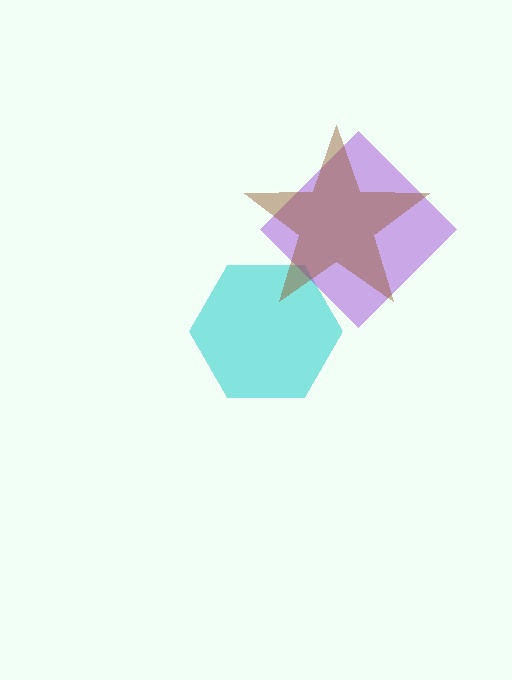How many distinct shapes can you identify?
There are 3 distinct shapes: a cyan hexagon, a purple diamond, a brown star.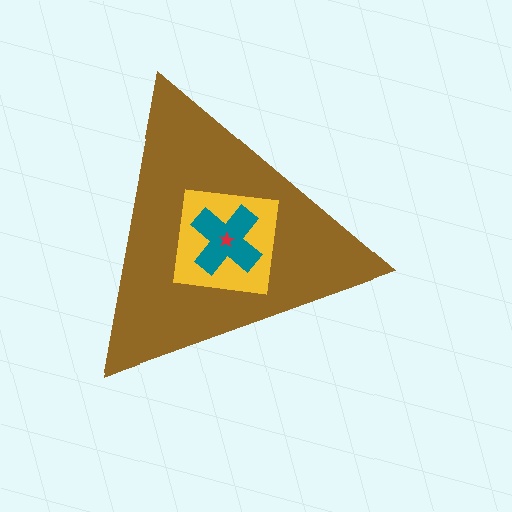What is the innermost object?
The red star.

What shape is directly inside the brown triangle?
The yellow square.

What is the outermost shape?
The brown triangle.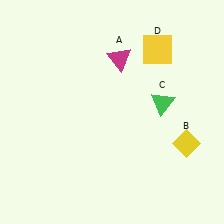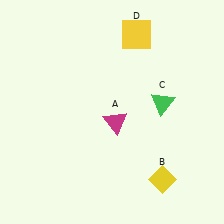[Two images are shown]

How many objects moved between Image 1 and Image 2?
3 objects moved between the two images.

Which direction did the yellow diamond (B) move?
The yellow diamond (B) moved down.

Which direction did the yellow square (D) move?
The yellow square (D) moved left.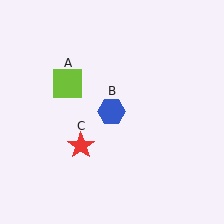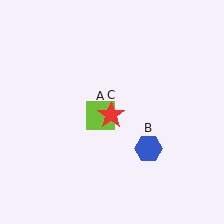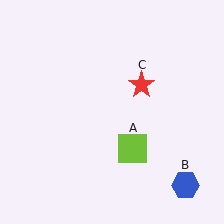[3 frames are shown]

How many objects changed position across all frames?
3 objects changed position: lime square (object A), blue hexagon (object B), red star (object C).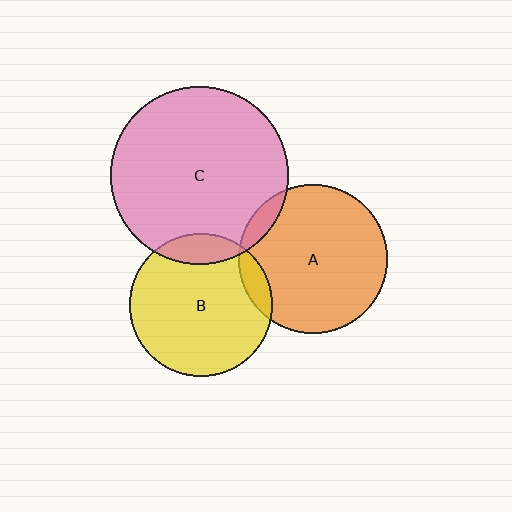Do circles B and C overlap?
Yes.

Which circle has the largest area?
Circle C (pink).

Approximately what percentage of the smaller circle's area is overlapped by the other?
Approximately 10%.